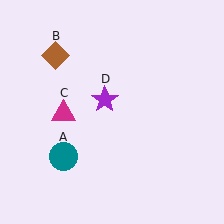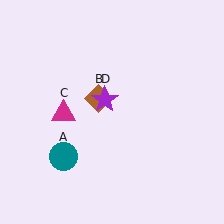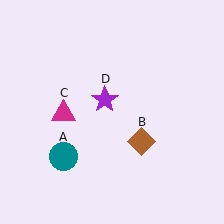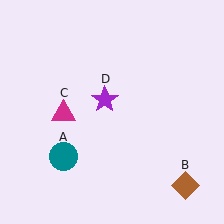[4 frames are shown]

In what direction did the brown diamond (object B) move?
The brown diamond (object B) moved down and to the right.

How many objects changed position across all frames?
1 object changed position: brown diamond (object B).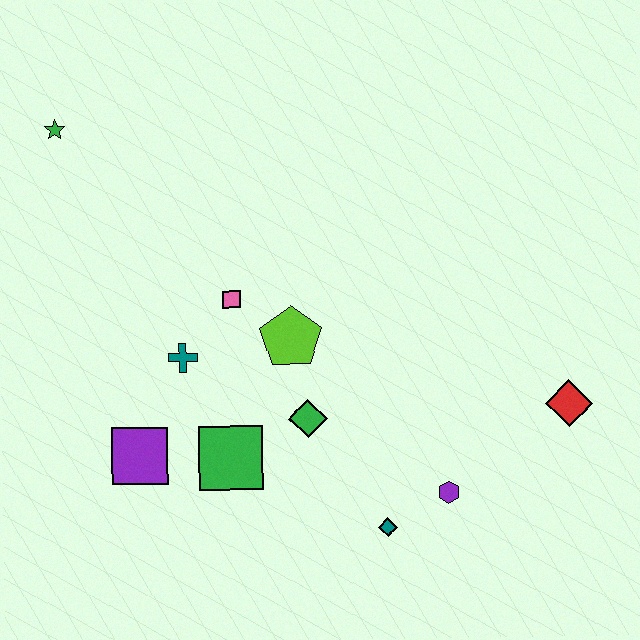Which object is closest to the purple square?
The green square is closest to the purple square.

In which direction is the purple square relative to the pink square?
The purple square is below the pink square.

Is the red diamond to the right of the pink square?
Yes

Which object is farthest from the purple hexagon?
The green star is farthest from the purple hexagon.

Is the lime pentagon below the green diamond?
No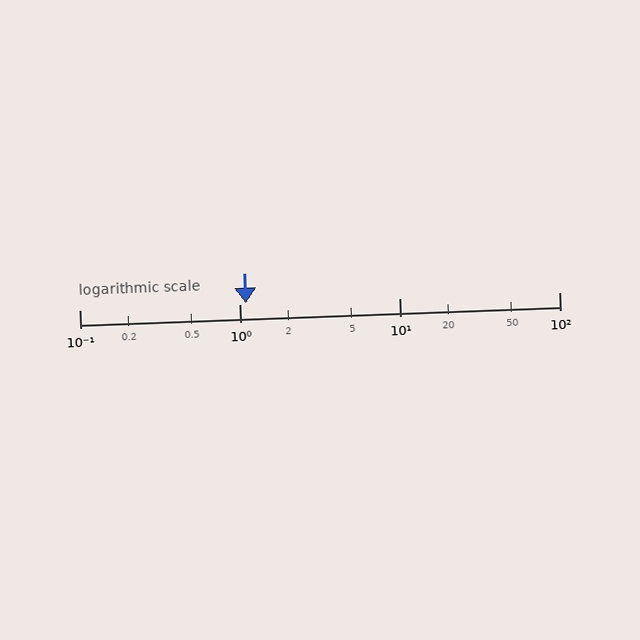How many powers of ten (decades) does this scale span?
The scale spans 3 decades, from 0.1 to 100.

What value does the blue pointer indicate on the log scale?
The pointer indicates approximately 1.1.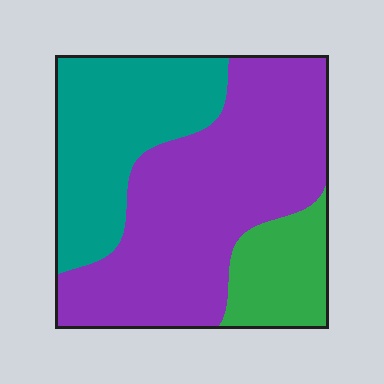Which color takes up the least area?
Green, at roughly 15%.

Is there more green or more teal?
Teal.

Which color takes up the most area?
Purple, at roughly 55%.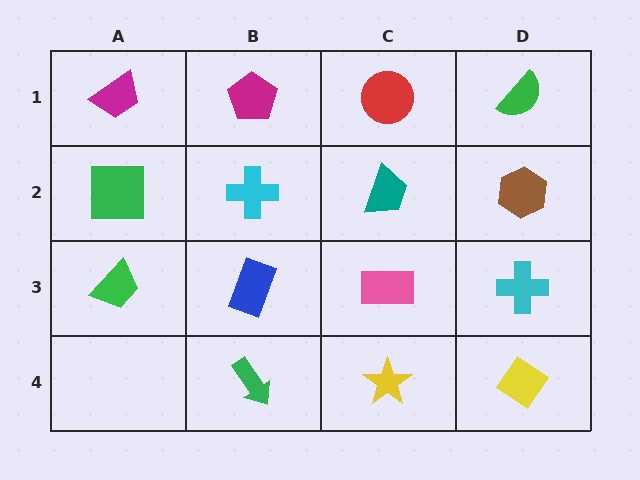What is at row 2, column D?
A brown hexagon.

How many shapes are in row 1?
4 shapes.